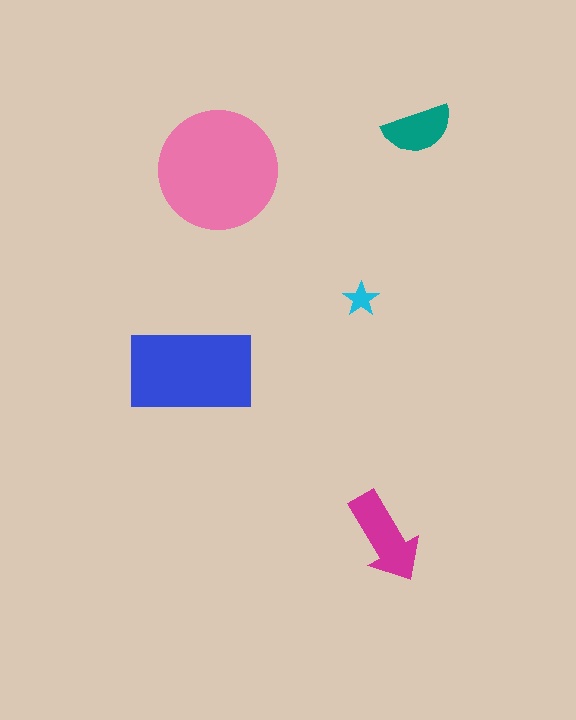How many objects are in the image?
There are 5 objects in the image.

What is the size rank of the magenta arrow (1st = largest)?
3rd.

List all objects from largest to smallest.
The pink circle, the blue rectangle, the magenta arrow, the teal semicircle, the cyan star.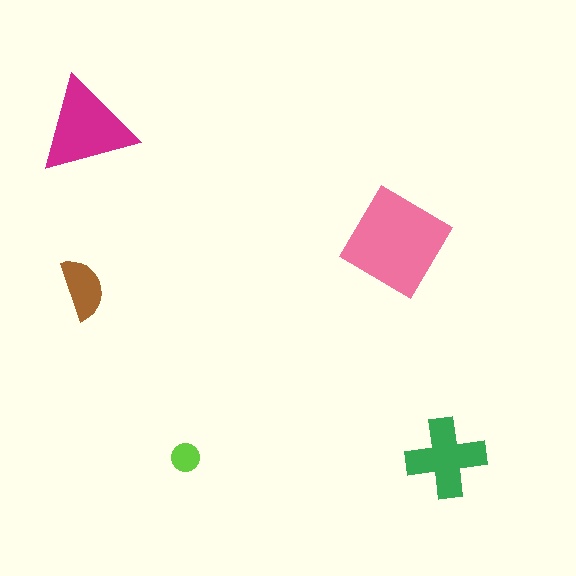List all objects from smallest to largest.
The lime circle, the brown semicircle, the green cross, the magenta triangle, the pink diamond.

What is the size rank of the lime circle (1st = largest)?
5th.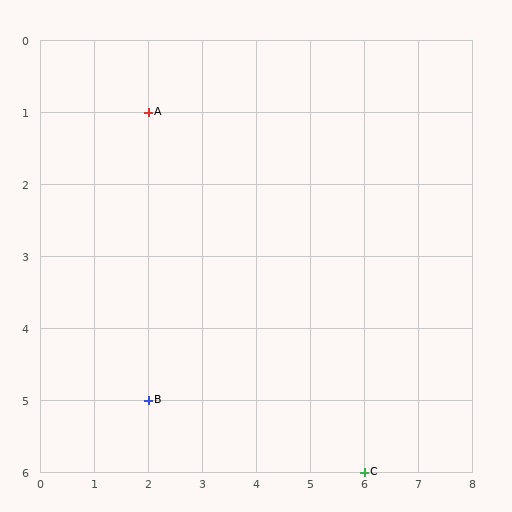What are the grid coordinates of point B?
Point B is at grid coordinates (2, 5).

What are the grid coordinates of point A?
Point A is at grid coordinates (2, 1).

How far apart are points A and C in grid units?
Points A and C are 4 columns and 5 rows apart (about 6.4 grid units diagonally).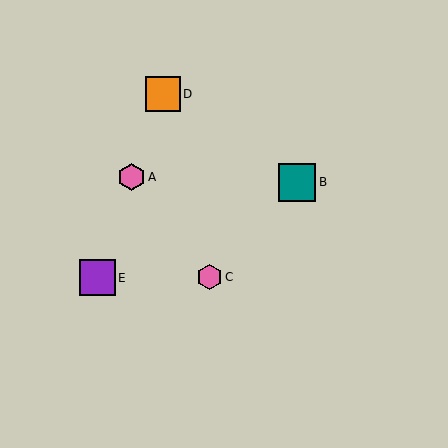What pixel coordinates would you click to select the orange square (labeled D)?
Click at (163, 94) to select the orange square D.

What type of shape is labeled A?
Shape A is a pink hexagon.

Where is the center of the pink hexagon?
The center of the pink hexagon is at (210, 277).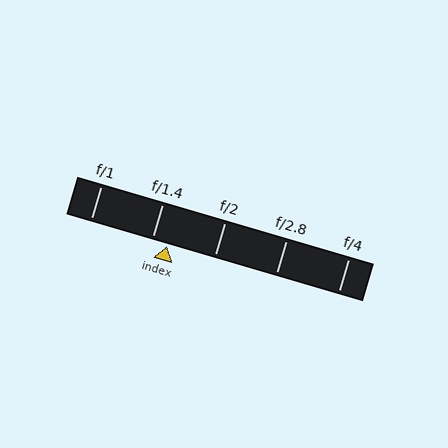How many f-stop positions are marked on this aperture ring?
There are 5 f-stop positions marked.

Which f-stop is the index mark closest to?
The index mark is closest to f/1.4.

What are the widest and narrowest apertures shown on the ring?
The widest aperture shown is f/1 and the narrowest is f/4.